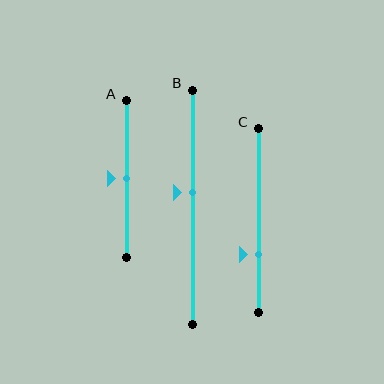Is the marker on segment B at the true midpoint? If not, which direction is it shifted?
No, the marker on segment B is shifted upward by about 6% of the segment length.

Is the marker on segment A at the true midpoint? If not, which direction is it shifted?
Yes, the marker on segment A is at the true midpoint.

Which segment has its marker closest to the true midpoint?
Segment A has its marker closest to the true midpoint.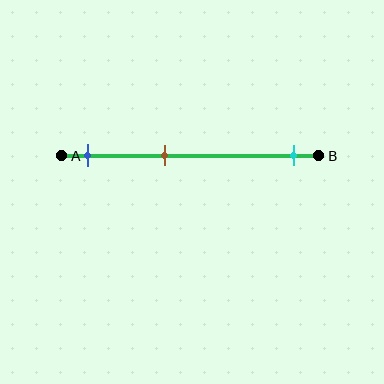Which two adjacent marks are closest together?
The blue and brown marks are the closest adjacent pair.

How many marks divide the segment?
There are 3 marks dividing the segment.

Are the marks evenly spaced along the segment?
No, the marks are not evenly spaced.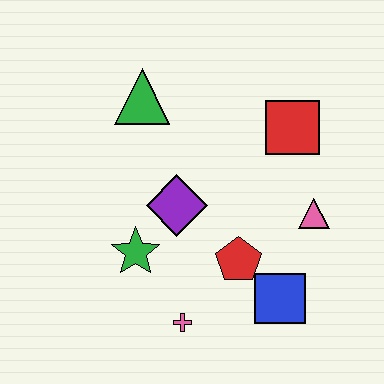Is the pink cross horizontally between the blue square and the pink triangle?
No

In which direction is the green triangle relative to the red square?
The green triangle is to the left of the red square.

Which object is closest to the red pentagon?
The blue square is closest to the red pentagon.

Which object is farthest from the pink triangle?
The green triangle is farthest from the pink triangle.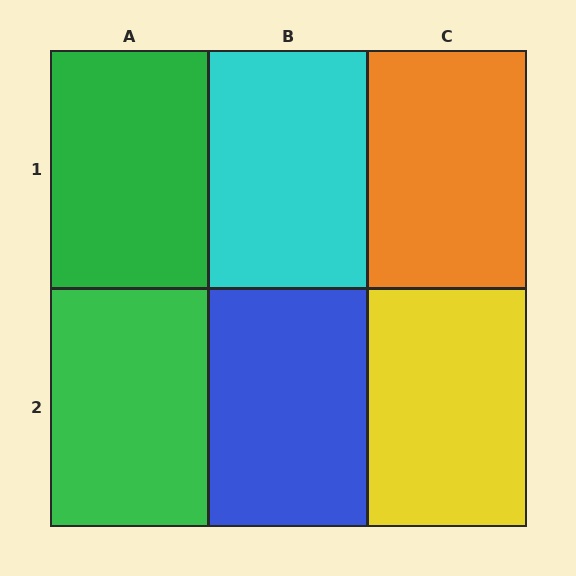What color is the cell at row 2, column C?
Yellow.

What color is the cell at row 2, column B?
Blue.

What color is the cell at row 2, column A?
Green.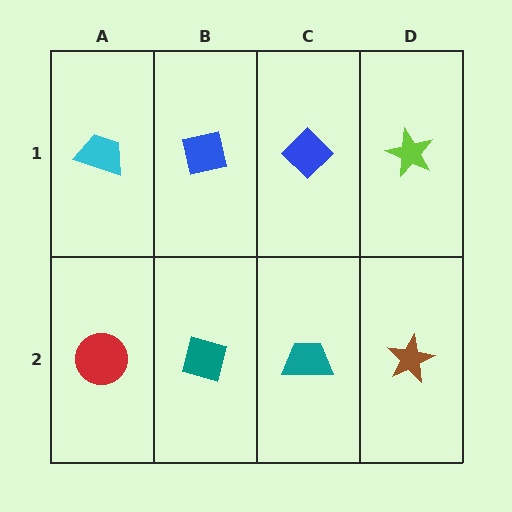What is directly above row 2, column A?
A cyan trapezoid.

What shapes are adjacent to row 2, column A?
A cyan trapezoid (row 1, column A), a teal diamond (row 2, column B).